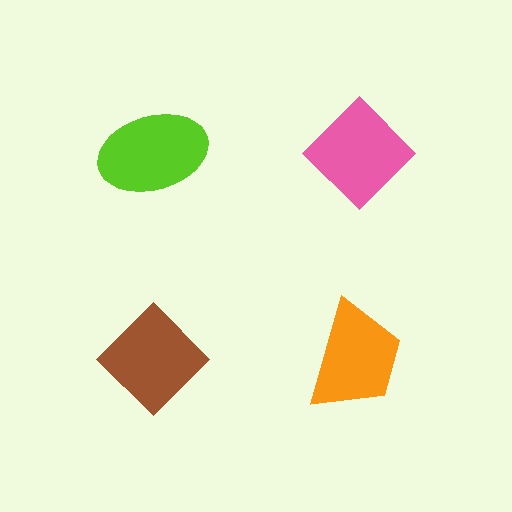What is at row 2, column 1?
A brown diamond.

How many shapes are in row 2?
2 shapes.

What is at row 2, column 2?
An orange trapezoid.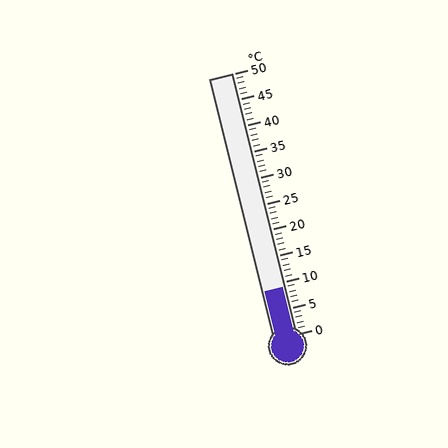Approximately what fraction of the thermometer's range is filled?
The thermometer is filled to approximately 20% of its range.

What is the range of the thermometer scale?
The thermometer scale ranges from 0°C to 50°C.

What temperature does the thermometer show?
The thermometer shows approximately 9°C.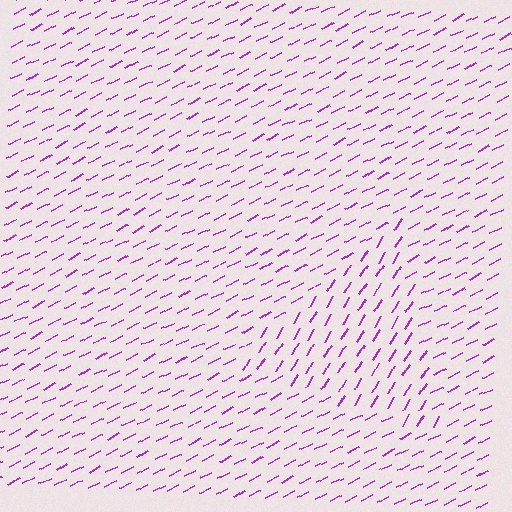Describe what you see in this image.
The image is filled with small purple line segments. A triangle region in the image has lines oriented differently from the surrounding lines, creating a visible texture boundary.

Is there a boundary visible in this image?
Yes, there is a texture boundary formed by a change in line orientation.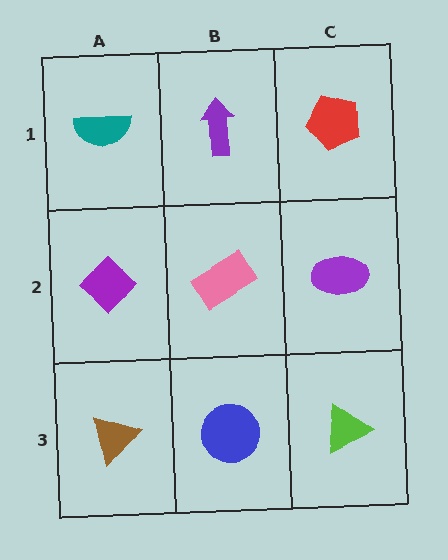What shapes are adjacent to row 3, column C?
A purple ellipse (row 2, column C), a blue circle (row 3, column B).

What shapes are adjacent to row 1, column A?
A purple diamond (row 2, column A), a purple arrow (row 1, column B).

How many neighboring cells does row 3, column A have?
2.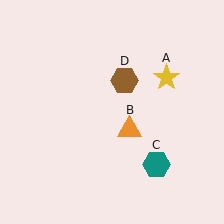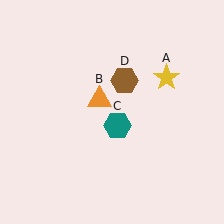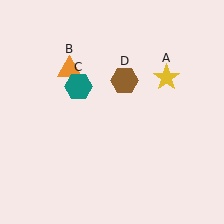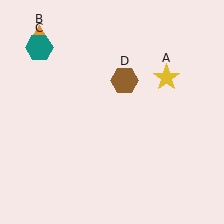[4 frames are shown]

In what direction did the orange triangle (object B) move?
The orange triangle (object B) moved up and to the left.